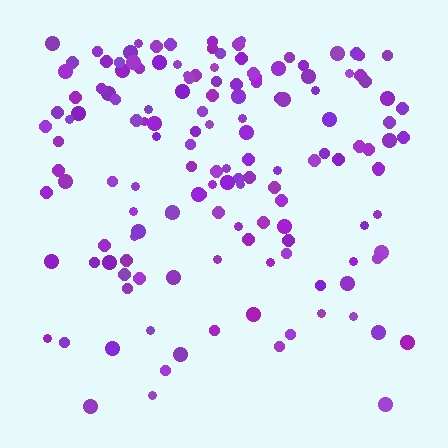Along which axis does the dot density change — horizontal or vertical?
Vertical.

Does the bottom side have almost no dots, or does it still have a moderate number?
Still a moderate number, just noticeably fewer than the top.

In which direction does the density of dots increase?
From bottom to top, with the top side densest.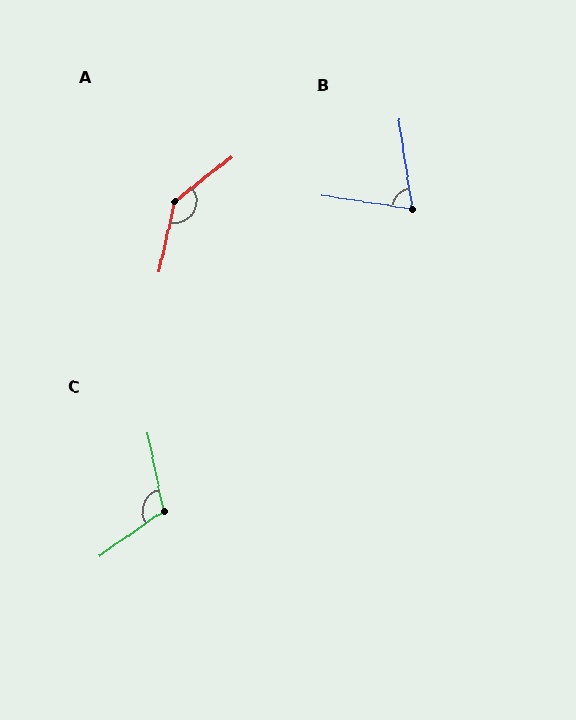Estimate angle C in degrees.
Approximately 113 degrees.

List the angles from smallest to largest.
B (73°), C (113°), A (140°).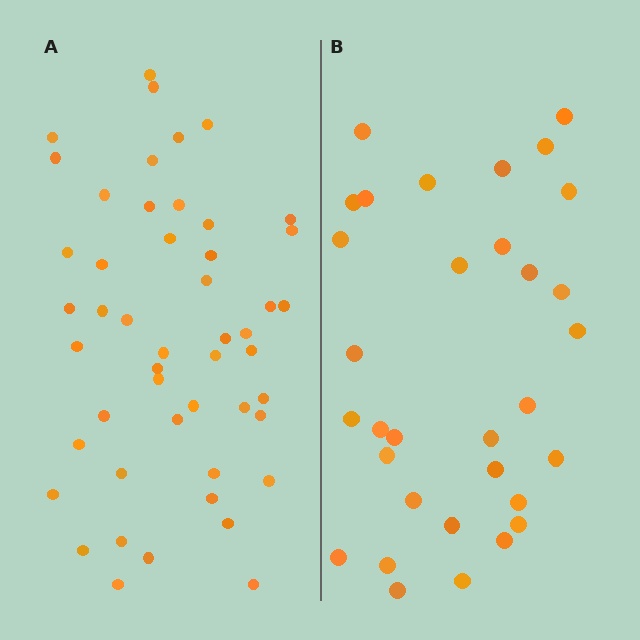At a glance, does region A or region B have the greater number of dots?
Region A (the left region) has more dots.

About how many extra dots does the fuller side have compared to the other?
Region A has approximately 15 more dots than region B.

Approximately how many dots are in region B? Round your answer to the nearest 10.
About 30 dots. (The exact count is 32, which rounds to 30.)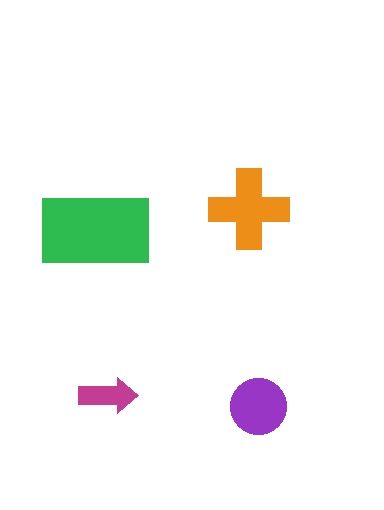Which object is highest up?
The orange cross is topmost.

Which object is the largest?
The green rectangle.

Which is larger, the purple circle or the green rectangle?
The green rectangle.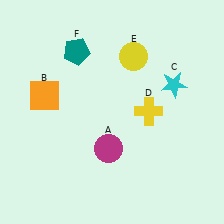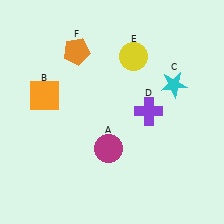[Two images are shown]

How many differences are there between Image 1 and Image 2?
There are 2 differences between the two images.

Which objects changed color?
D changed from yellow to purple. F changed from teal to orange.